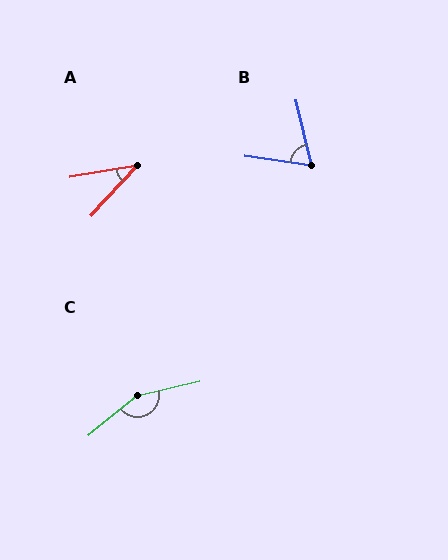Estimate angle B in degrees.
Approximately 69 degrees.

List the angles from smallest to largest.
A (38°), B (69°), C (154°).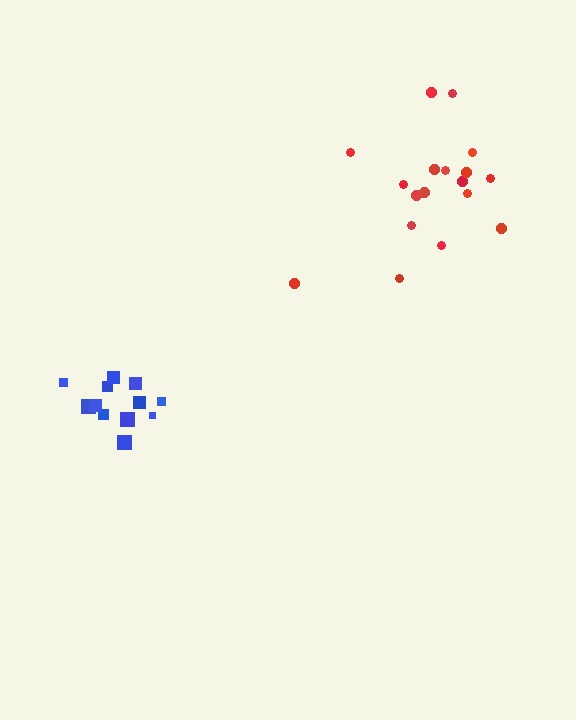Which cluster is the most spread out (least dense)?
Red.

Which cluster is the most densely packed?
Blue.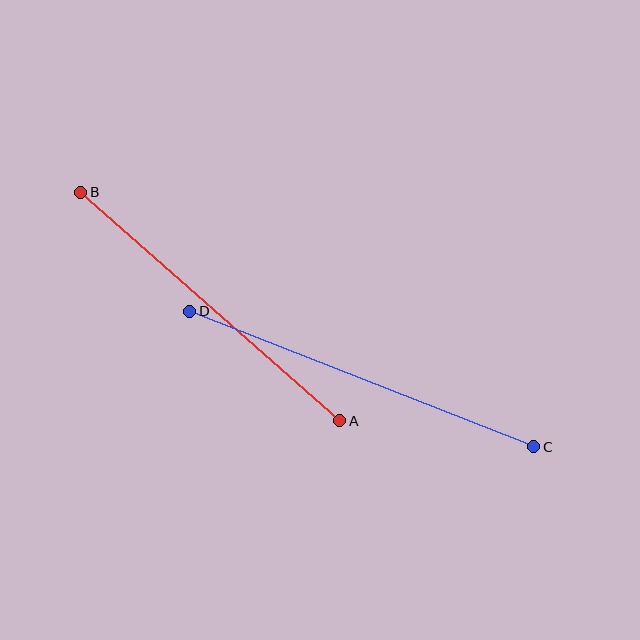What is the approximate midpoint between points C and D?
The midpoint is at approximately (362, 379) pixels.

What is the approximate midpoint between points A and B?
The midpoint is at approximately (210, 306) pixels.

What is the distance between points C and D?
The distance is approximately 370 pixels.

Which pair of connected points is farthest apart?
Points C and D are farthest apart.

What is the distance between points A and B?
The distance is approximately 345 pixels.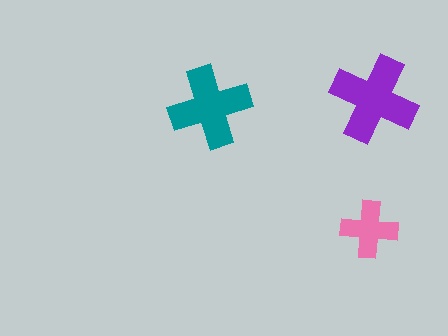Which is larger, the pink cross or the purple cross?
The purple one.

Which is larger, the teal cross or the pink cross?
The teal one.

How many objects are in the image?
There are 3 objects in the image.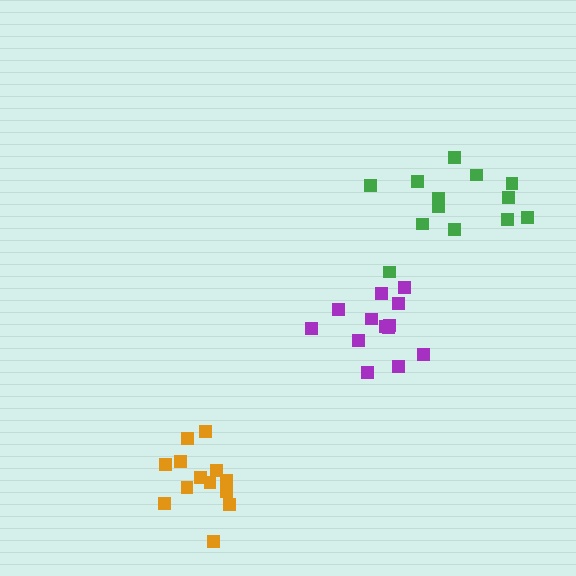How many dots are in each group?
Group 1: 13 dots, Group 2: 13 dots, Group 3: 13 dots (39 total).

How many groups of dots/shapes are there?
There are 3 groups.